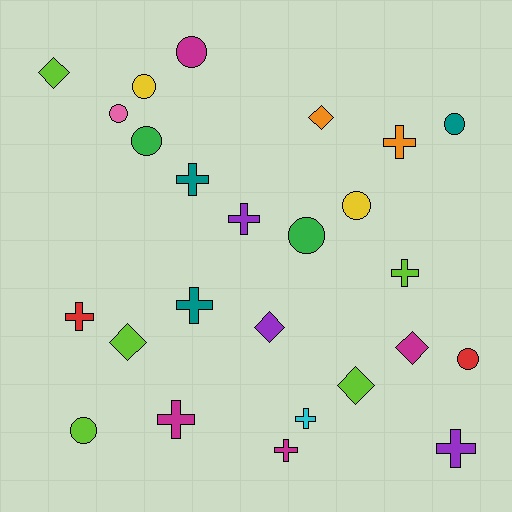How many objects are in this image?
There are 25 objects.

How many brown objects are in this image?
There are no brown objects.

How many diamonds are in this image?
There are 6 diamonds.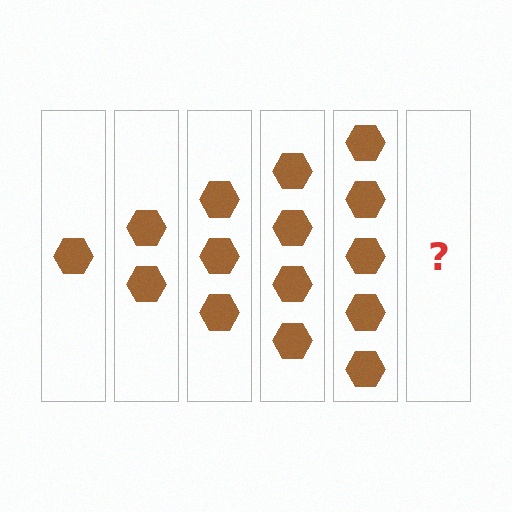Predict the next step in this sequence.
The next step is 6 hexagons.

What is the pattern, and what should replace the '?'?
The pattern is that each step adds one more hexagon. The '?' should be 6 hexagons.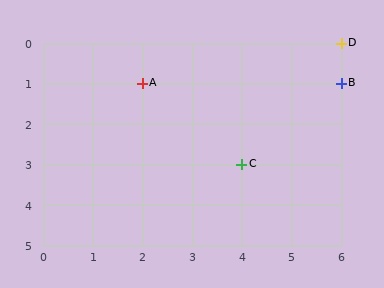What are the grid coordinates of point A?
Point A is at grid coordinates (2, 1).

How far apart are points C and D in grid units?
Points C and D are 2 columns and 3 rows apart (about 3.6 grid units diagonally).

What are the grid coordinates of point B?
Point B is at grid coordinates (6, 1).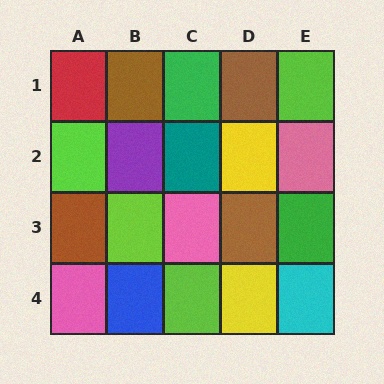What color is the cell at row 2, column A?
Lime.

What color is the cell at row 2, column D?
Yellow.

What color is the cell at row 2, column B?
Purple.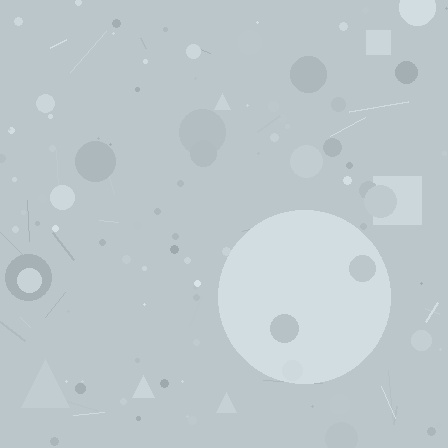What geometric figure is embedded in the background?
A circle is embedded in the background.